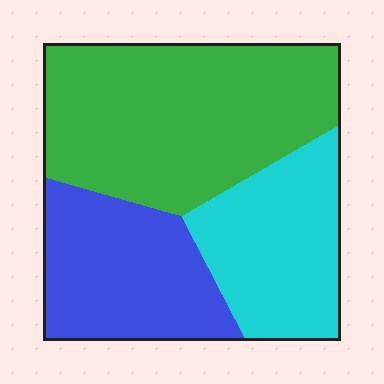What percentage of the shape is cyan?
Cyan takes up between a quarter and a half of the shape.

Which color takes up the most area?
Green, at roughly 45%.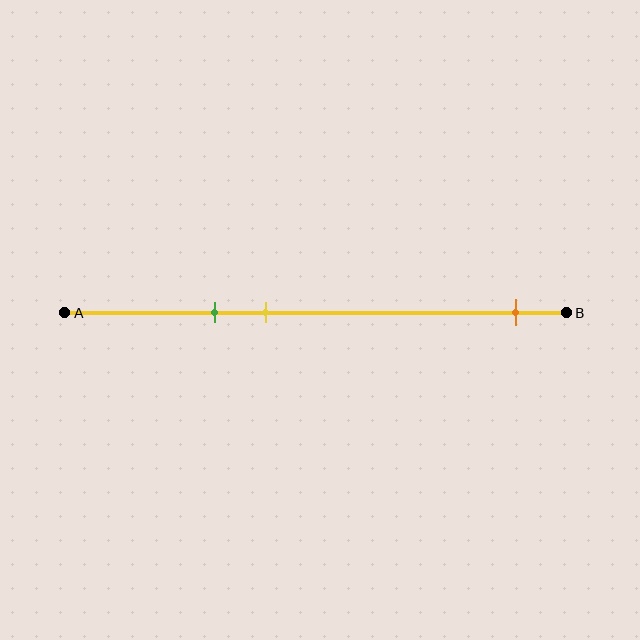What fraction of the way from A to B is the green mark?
The green mark is approximately 30% (0.3) of the way from A to B.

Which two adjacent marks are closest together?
The green and yellow marks are the closest adjacent pair.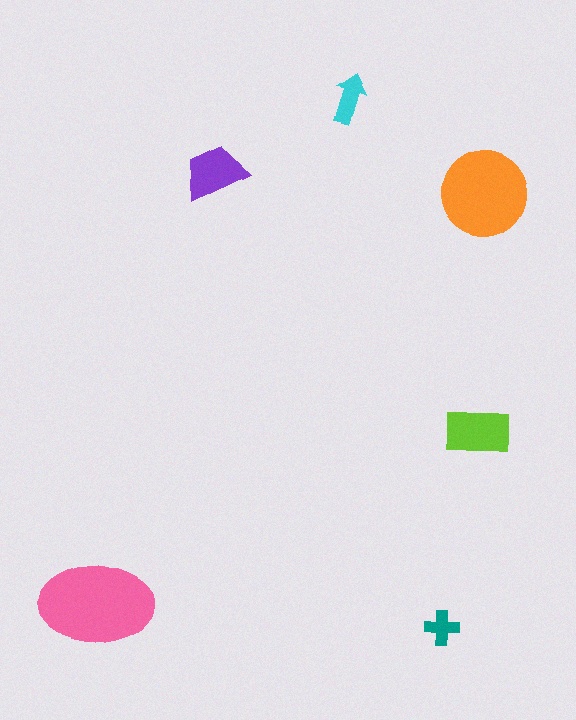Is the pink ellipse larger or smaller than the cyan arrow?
Larger.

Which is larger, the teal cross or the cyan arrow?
The cyan arrow.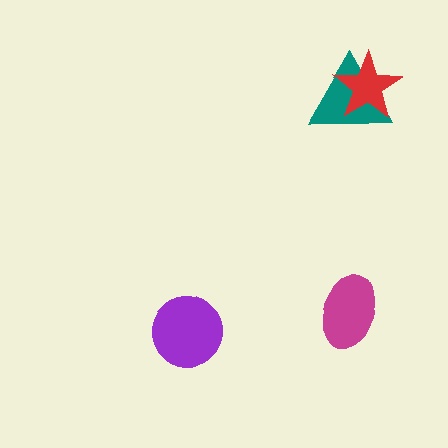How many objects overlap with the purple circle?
0 objects overlap with the purple circle.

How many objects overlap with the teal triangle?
1 object overlaps with the teal triangle.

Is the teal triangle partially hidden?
Yes, it is partially covered by another shape.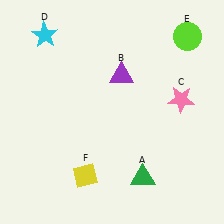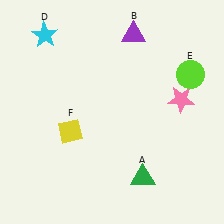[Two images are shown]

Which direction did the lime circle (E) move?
The lime circle (E) moved down.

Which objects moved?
The objects that moved are: the purple triangle (B), the lime circle (E), the yellow diamond (F).